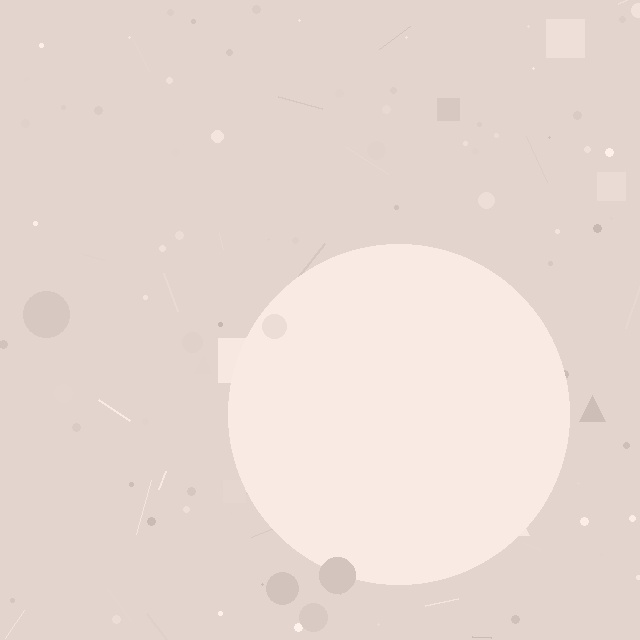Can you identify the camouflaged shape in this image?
The camouflaged shape is a circle.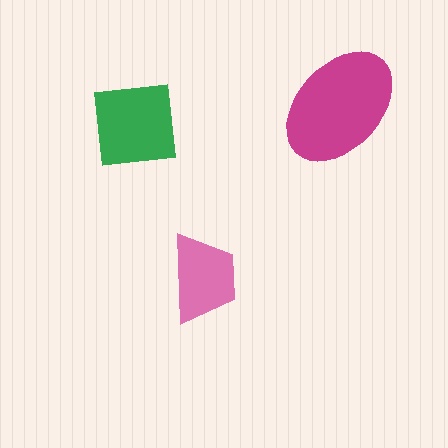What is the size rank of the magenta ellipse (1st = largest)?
1st.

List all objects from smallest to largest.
The pink trapezoid, the green square, the magenta ellipse.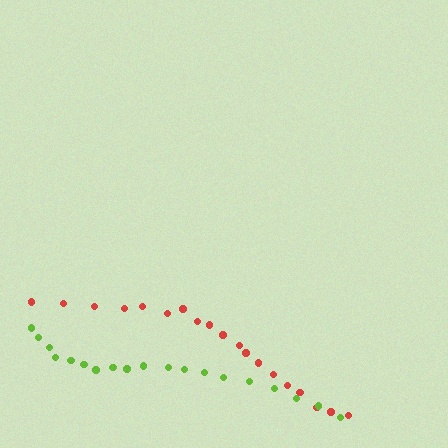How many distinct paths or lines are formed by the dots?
There are 2 distinct paths.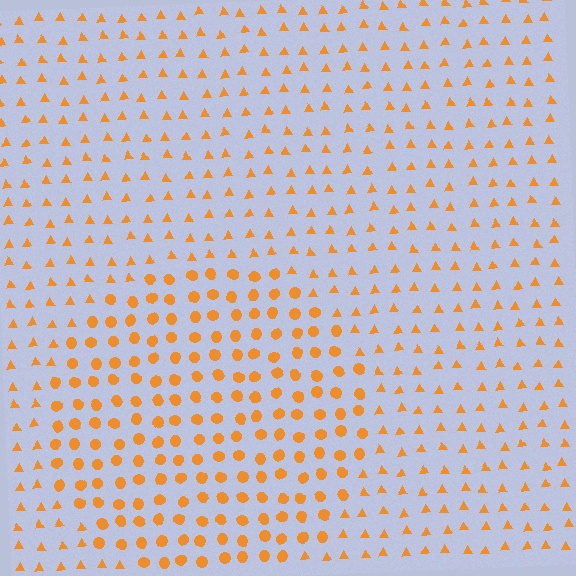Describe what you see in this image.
The image is filled with small orange elements arranged in a uniform grid. A circle-shaped region contains circles, while the surrounding area contains triangles. The boundary is defined purely by the change in element shape.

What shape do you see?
I see a circle.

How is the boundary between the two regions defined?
The boundary is defined by a change in element shape: circles inside vs. triangles outside. All elements share the same color and spacing.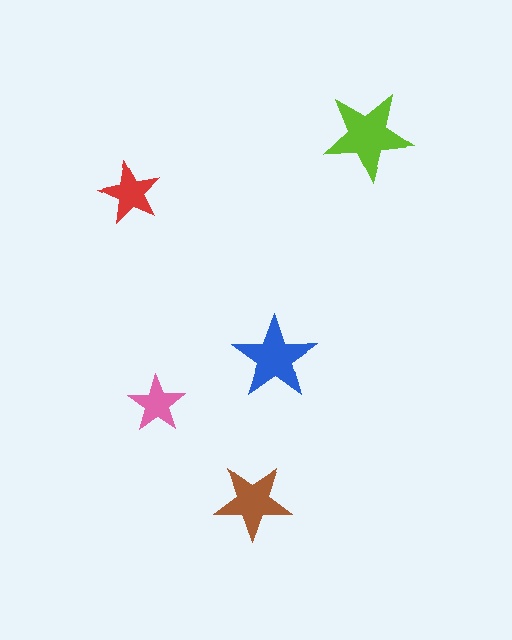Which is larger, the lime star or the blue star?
The lime one.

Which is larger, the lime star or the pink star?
The lime one.